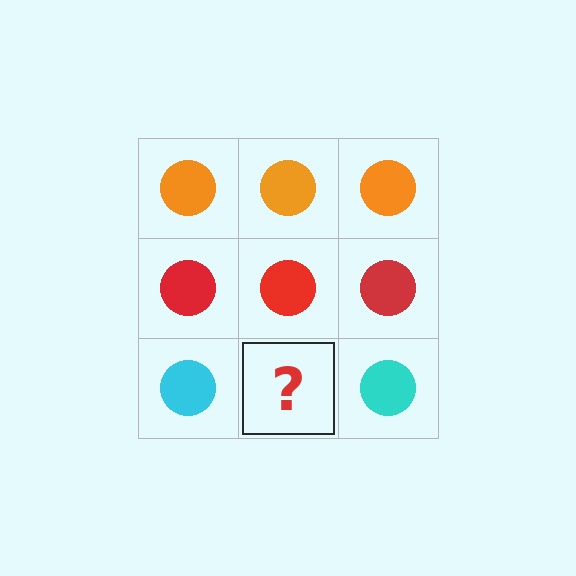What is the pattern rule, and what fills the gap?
The rule is that each row has a consistent color. The gap should be filled with a cyan circle.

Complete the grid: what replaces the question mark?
The question mark should be replaced with a cyan circle.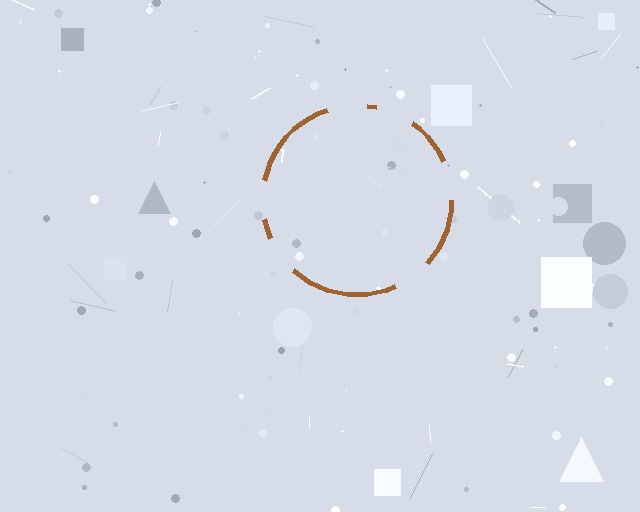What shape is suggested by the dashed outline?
The dashed outline suggests a circle.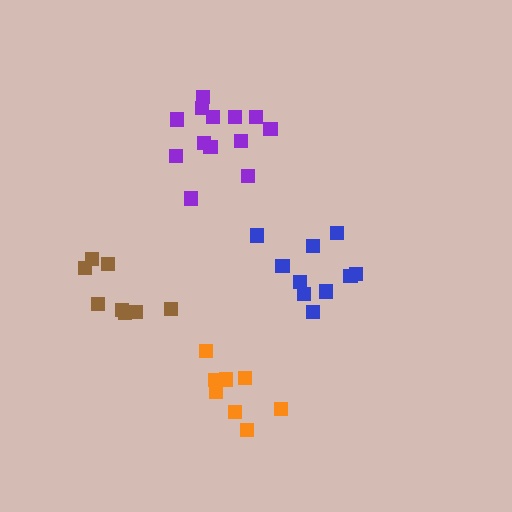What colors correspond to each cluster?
The clusters are colored: orange, brown, purple, blue.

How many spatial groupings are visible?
There are 4 spatial groupings.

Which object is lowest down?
The orange cluster is bottommost.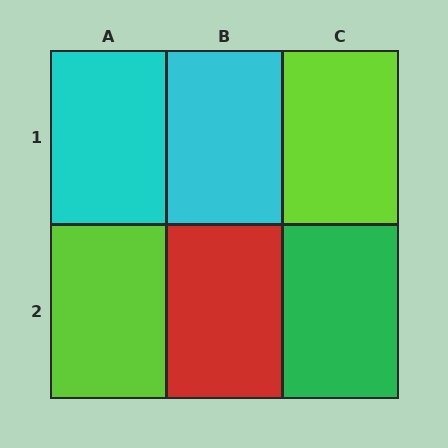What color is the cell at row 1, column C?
Lime.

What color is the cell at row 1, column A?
Cyan.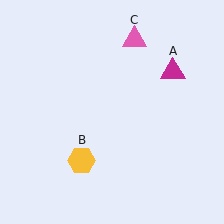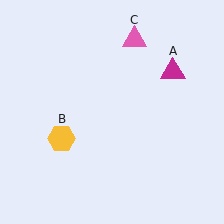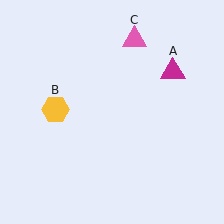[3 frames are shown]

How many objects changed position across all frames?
1 object changed position: yellow hexagon (object B).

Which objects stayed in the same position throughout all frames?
Magenta triangle (object A) and pink triangle (object C) remained stationary.